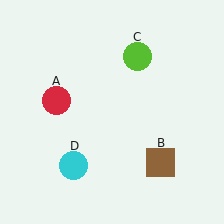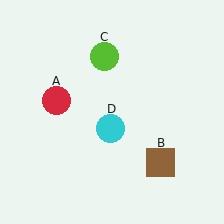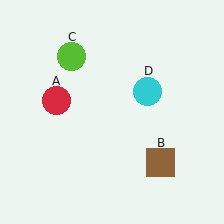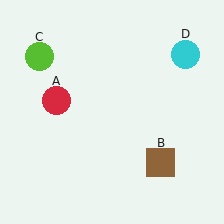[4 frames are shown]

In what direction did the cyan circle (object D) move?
The cyan circle (object D) moved up and to the right.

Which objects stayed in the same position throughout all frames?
Red circle (object A) and brown square (object B) remained stationary.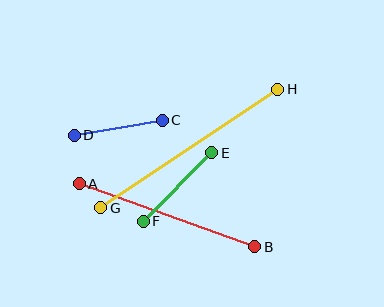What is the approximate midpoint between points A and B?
The midpoint is at approximately (167, 215) pixels.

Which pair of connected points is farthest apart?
Points G and H are farthest apart.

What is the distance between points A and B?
The distance is approximately 187 pixels.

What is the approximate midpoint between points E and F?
The midpoint is at approximately (178, 187) pixels.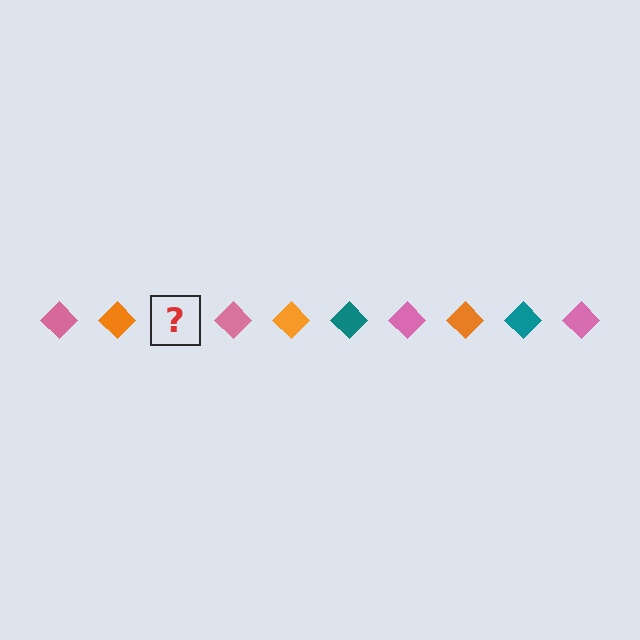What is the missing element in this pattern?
The missing element is a teal diamond.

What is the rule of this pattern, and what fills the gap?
The rule is that the pattern cycles through pink, orange, teal diamonds. The gap should be filled with a teal diamond.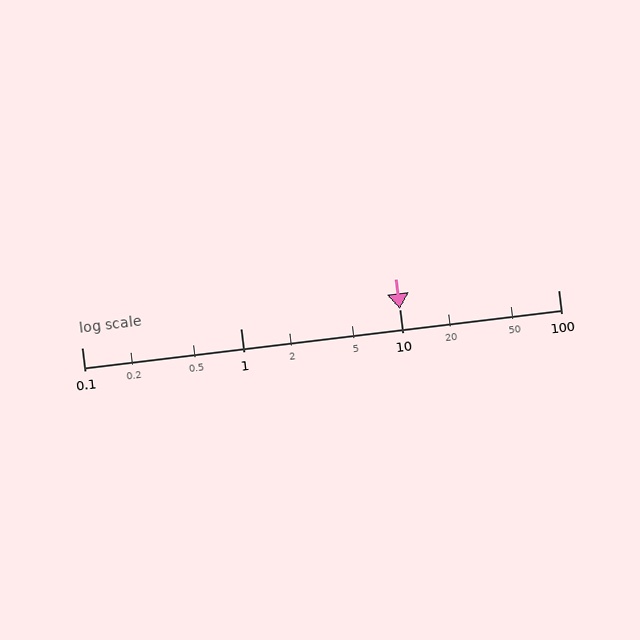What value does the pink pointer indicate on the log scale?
The pointer indicates approximately 10.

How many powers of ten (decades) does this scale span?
The scale spans 3 decades, from 0.1 to 100.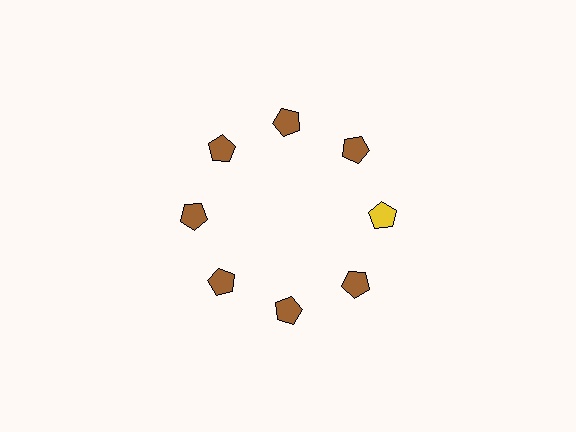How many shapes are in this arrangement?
There are 8 shapes arranged in a ring pattern.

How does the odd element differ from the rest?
It has a different color: yellow instead of brown.